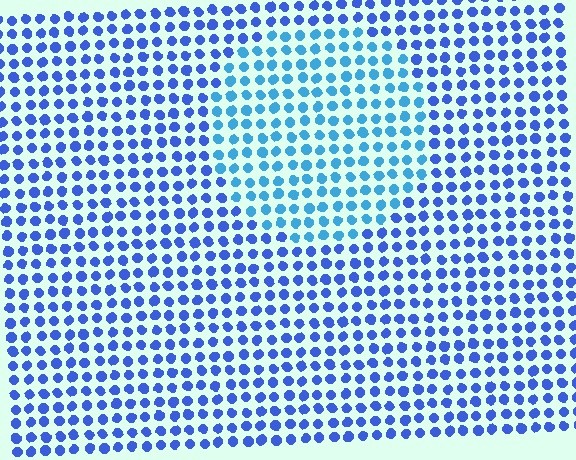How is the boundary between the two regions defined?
The boundary is defined purely by a slight shift in hue (about 28 degrees). Spacing, size, and orientation are identical on both sides.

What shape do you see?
I see a circle.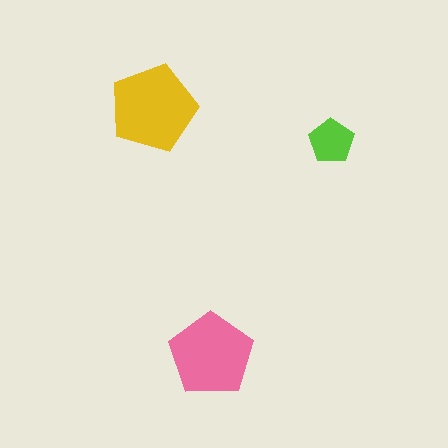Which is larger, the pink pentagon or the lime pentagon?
The pink one.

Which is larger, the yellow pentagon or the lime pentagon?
The yellow one.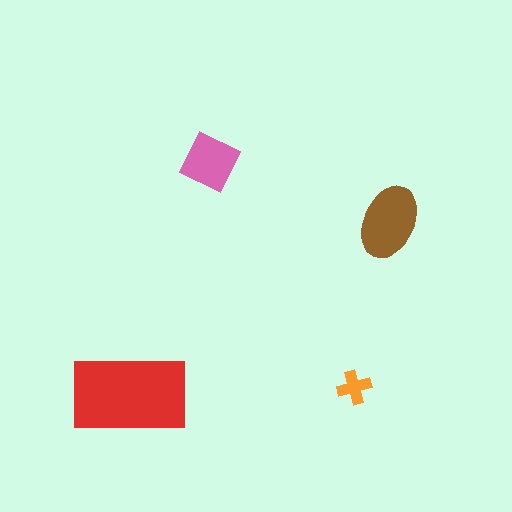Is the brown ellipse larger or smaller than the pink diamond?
Larger.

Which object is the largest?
The red rectangle.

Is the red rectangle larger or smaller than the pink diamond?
Larger.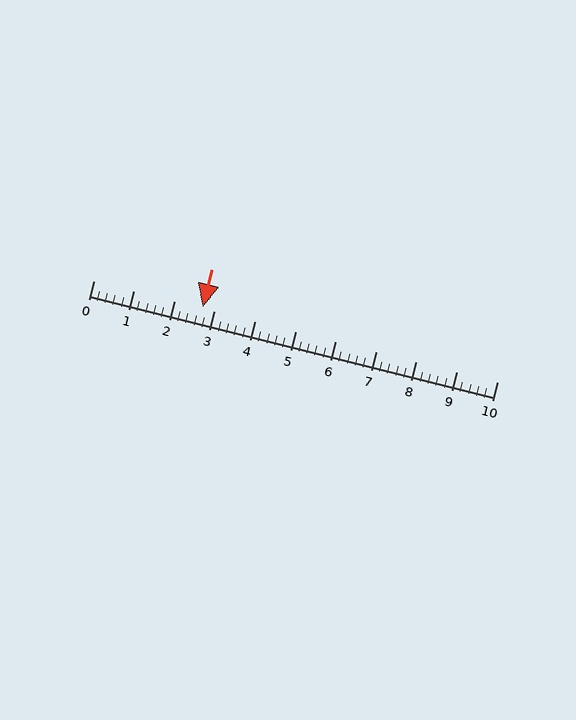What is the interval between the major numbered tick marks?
The major tick marks are spaced 1 units apart.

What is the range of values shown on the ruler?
The ruler shows values from 0 to 10.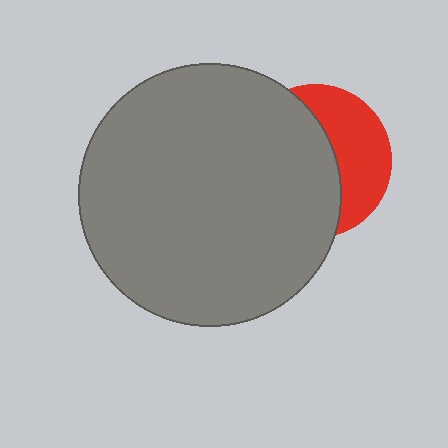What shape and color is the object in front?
The object in front is a gray circle.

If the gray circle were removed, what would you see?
You would see the complete red circle.